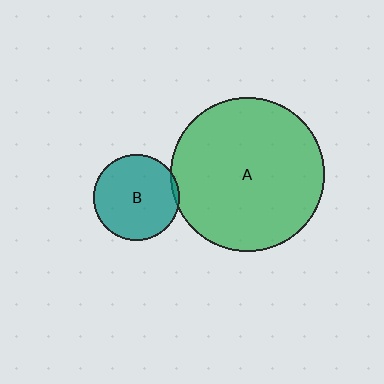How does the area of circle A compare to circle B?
Approximately 3.2 times.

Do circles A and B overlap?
Yes.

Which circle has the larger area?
Circle A (green).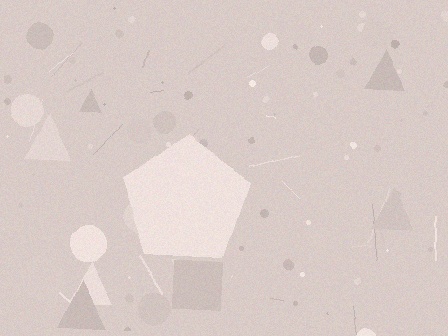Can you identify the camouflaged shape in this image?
The camouflaged shape is a pentagon.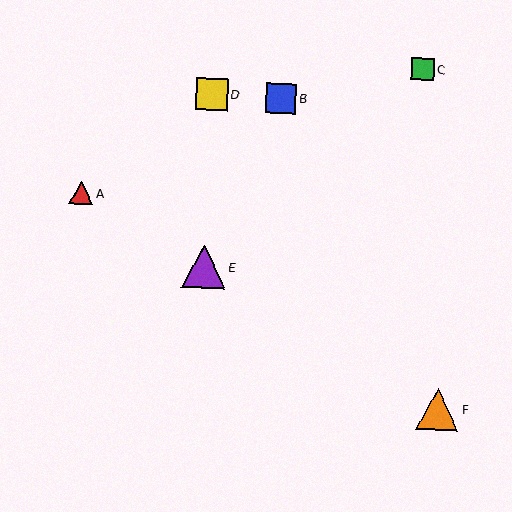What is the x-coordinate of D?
Object D is at x≈212.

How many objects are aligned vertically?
2 objects (D, E) are aligned vertically.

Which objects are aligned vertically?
Objects D, E are aligned vertically.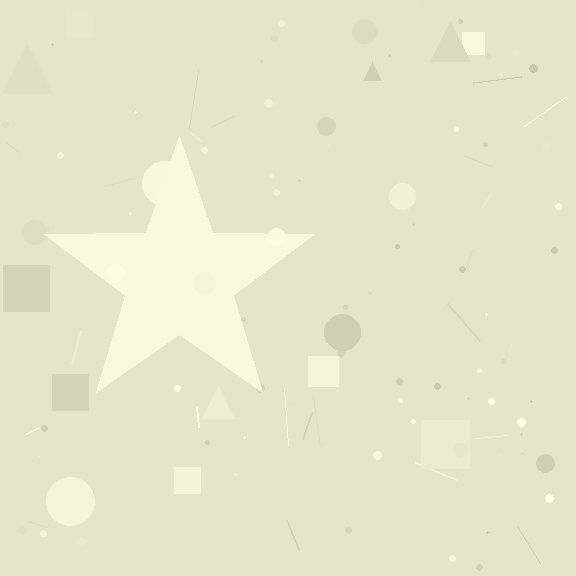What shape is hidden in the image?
A star is hidden in the image.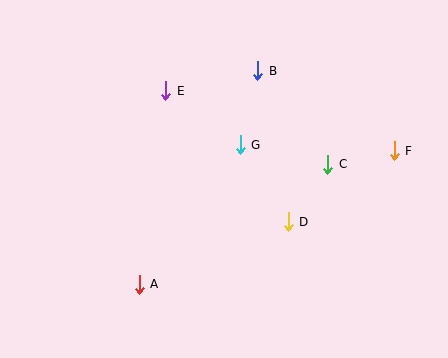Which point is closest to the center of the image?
Point G at (240, 145) is closest to the center.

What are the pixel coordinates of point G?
Point G is at (240, 145).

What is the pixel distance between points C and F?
The distance between C and F is 68 pixels.